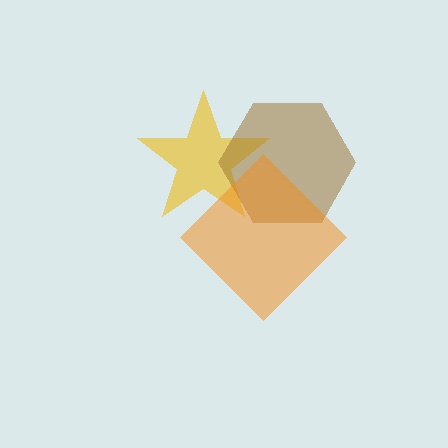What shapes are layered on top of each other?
The layered shapes are: a yellow star, a brown hexagon, an orange diamond.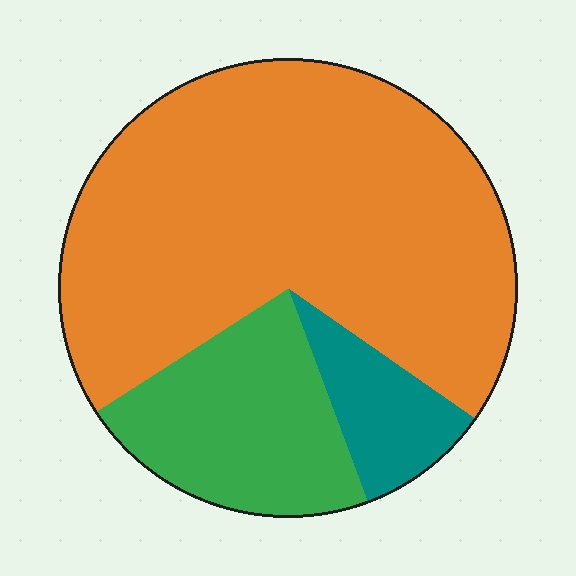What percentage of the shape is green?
Green covers around 20% of the shape.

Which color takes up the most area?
Orange, at roughly 70%.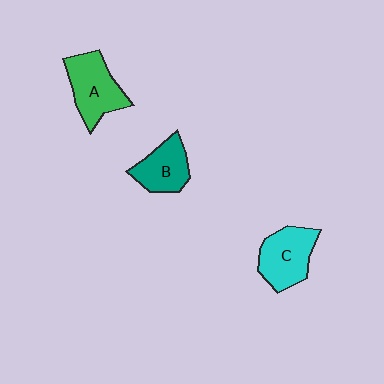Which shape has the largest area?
Shape A (green).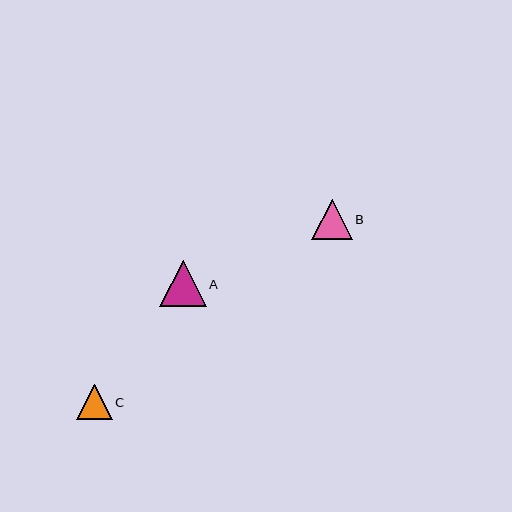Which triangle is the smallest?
Triangle C is the smallest with a size of approximately 35 pixels.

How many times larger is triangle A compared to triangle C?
Triangle A is approximately 1.3 times the size of triangle C.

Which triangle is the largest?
Triangle A is the largest with a size of approximately 47 pixels.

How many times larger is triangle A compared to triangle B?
Triangle A is approximately 1.2 times the size of triangle B.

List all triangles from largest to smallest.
From largest to smallest: A, B, C.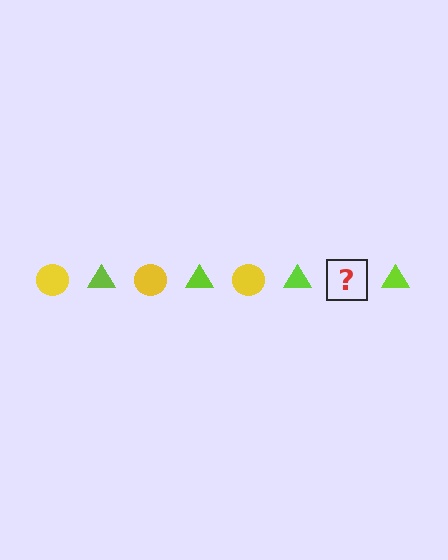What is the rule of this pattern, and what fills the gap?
The rule is that the pattern alternates between yellow circle and lime triangle. The gap should be filled with a yellow circle.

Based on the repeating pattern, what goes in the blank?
The blank should be a yellow circle.